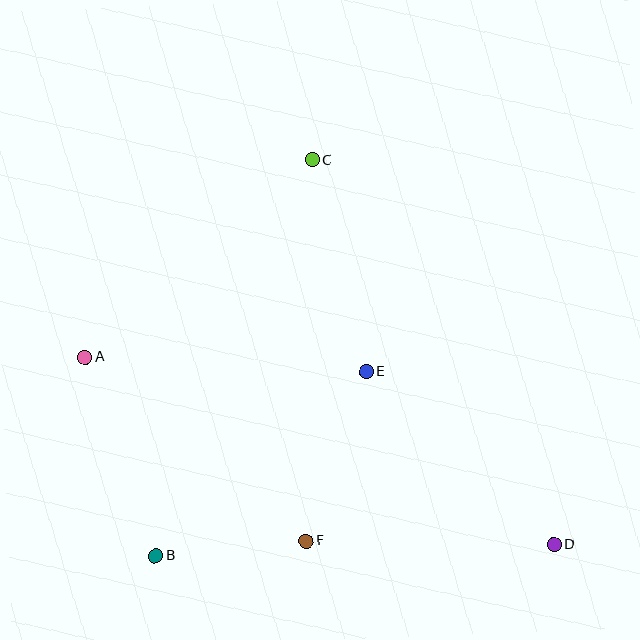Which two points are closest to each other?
Points B and F are closest to each other.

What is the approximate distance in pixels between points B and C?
The distance between B and C is approximately 426 pixels.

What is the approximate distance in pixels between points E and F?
The distance between E and F is approximately 180 pixels.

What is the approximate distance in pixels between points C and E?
The distance between C and E is approximately 219 pixels.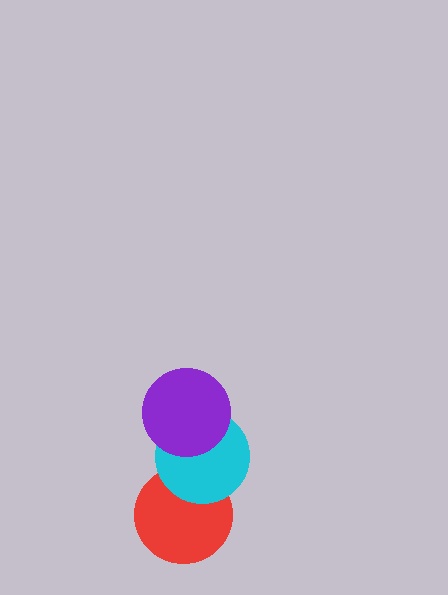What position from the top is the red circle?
The red circle is 3rd from the top.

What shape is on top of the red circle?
The cyan circle is on top of the red circle.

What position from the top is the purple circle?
The purple circle is 1st from the top.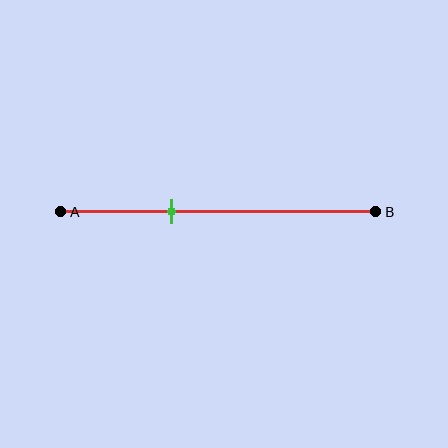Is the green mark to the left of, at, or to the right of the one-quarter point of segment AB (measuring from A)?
The green mark is to the right of the one-quarter point of segment AB.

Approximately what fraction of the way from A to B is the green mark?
The green mark is approximately 35% of the way from A to B.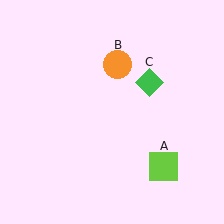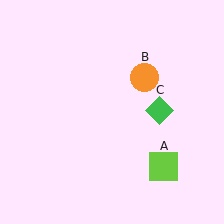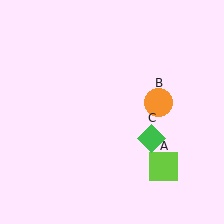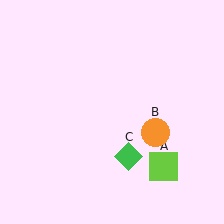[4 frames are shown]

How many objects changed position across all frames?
2 objects changed position: orange circle (object B), green diamond (object C).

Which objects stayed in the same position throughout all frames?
Lime square (object A) remained stationary.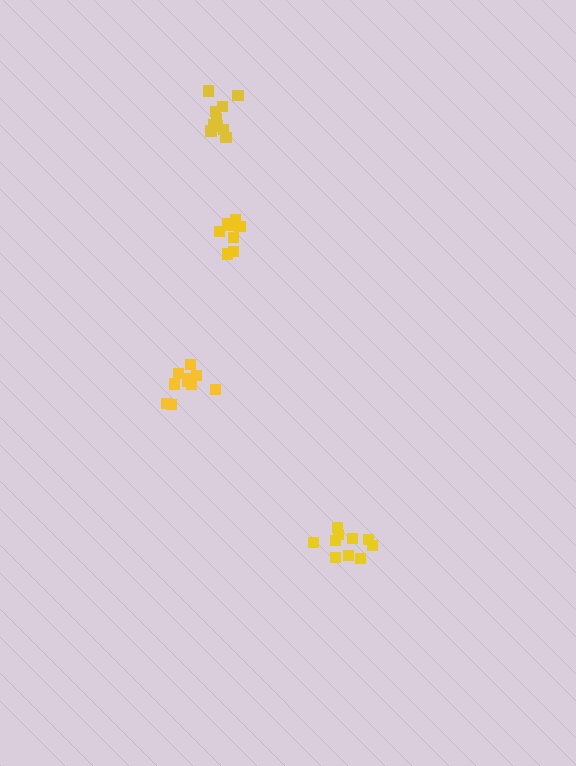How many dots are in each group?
Group 1: 9 dots, Group 2: 10 dots, Group 3: 10 dots, Group 4: 10 dots (39 total).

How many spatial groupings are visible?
There are 4 spatial groupings.